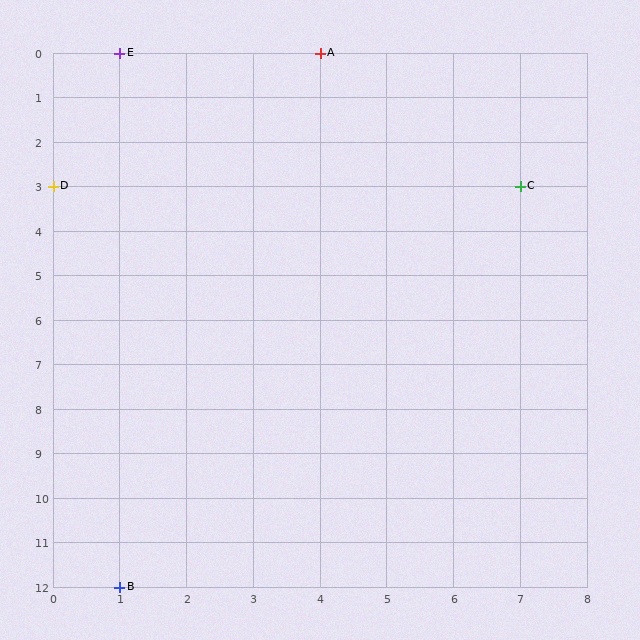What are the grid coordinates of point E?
Point E is at grid coordinates (1, 0).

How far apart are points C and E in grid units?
Points C and E are 6 columns and 3 rows apart (about 6.7 grid units diagonally).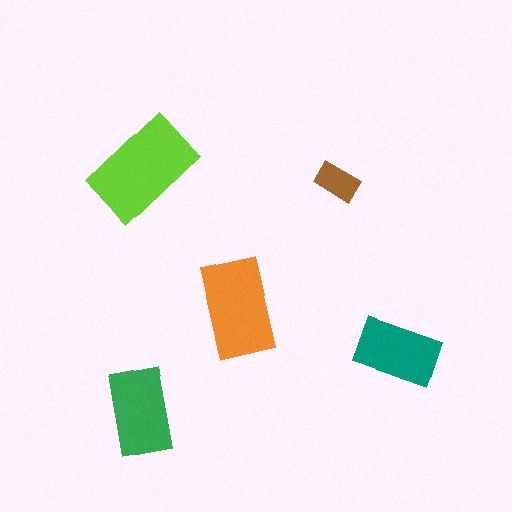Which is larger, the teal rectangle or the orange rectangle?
The orange one.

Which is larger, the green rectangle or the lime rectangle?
The lime one.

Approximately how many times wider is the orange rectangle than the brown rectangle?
About 2 times wider.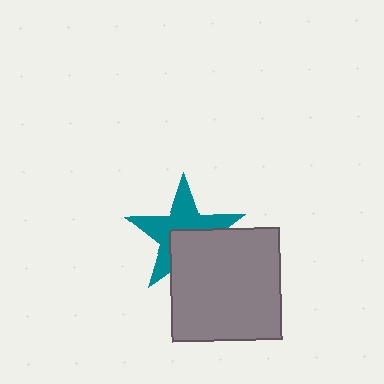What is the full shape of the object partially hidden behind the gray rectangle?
The partially hidden object is a teal star.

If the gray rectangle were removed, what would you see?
You would see the complete teal star.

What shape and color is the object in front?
The object in front is a gray rectangle.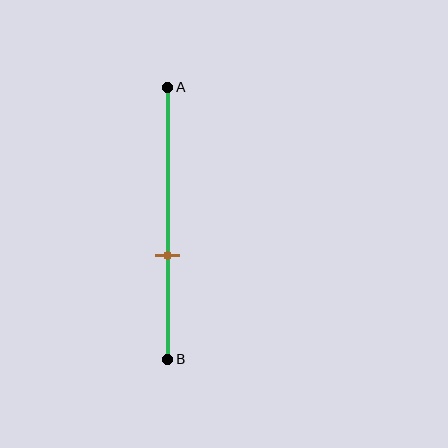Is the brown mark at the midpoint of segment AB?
No, the mark is at about 60% from A, not at the 50% midpoint.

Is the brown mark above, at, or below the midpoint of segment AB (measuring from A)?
The brown mark is below the midpoint of segment AB.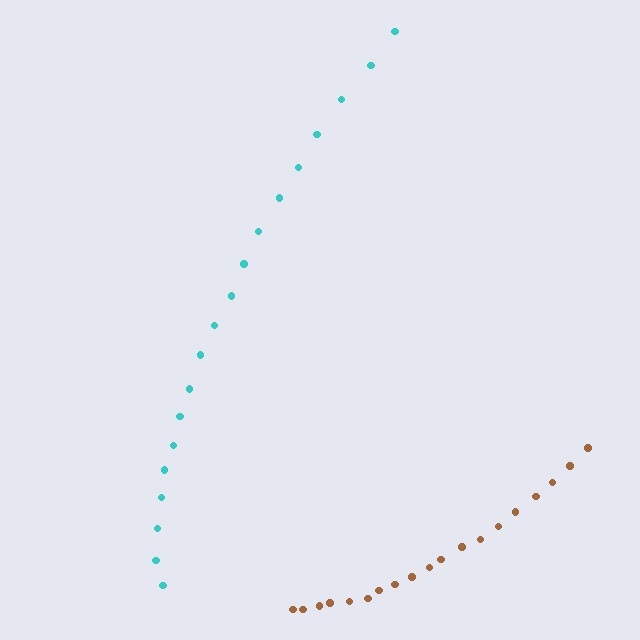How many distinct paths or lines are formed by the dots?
There are 2 distinct paths.